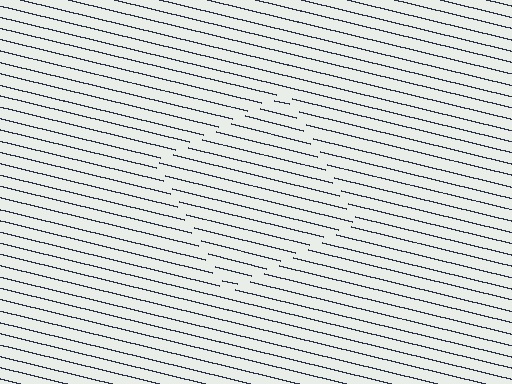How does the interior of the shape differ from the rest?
The interior of the shape contains the same grating, shifted by half a period — the contour is defined by the phase discontinuity where line-ends from the inner and outer gratings abut.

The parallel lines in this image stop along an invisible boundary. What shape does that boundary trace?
An illusory square. The interior of the shape contains the same grating, shifted by half a period — the contour is defined by the phase discontinuity where line-ends from the inner and outer gratings abut.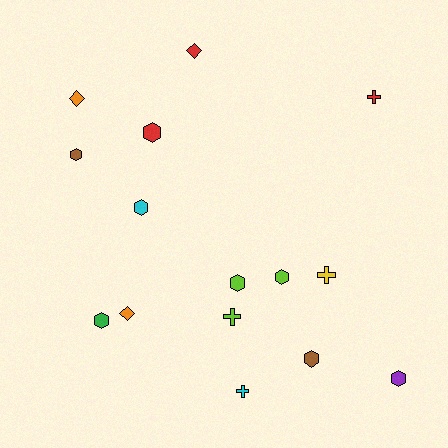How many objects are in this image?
There are 15 objects.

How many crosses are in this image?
There are 4 crosses.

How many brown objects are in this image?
There are 2 brown objects.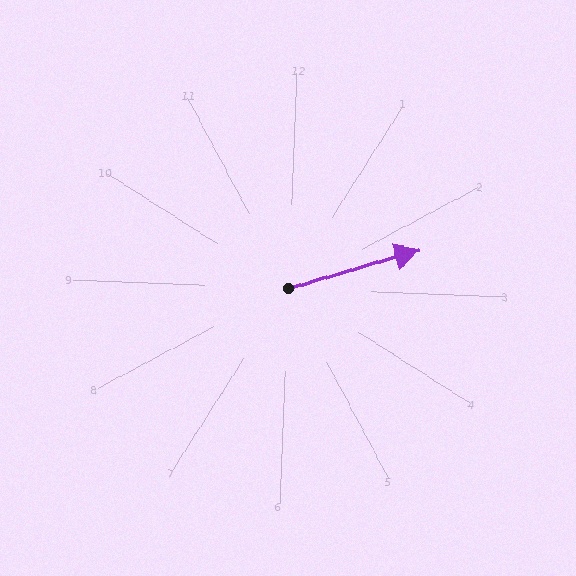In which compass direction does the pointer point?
East.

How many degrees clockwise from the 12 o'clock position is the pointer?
Approximately 71 degrees.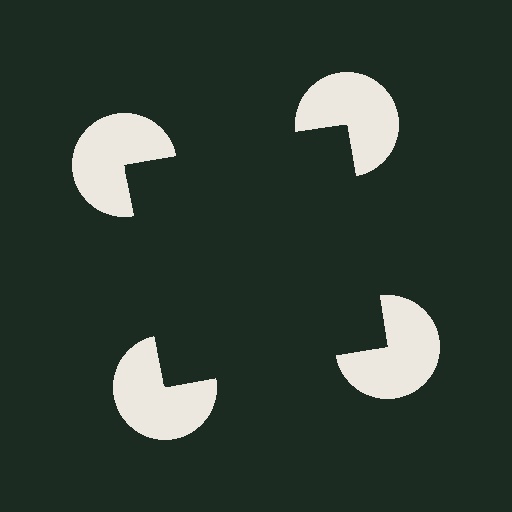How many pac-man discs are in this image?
There are 4 — one at each vertex of the illusory square.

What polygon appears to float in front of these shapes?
An illusory square — its edges are inferred from the aligned wedge cuts in the pac-man discs, not physically drawn.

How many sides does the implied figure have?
4 sides.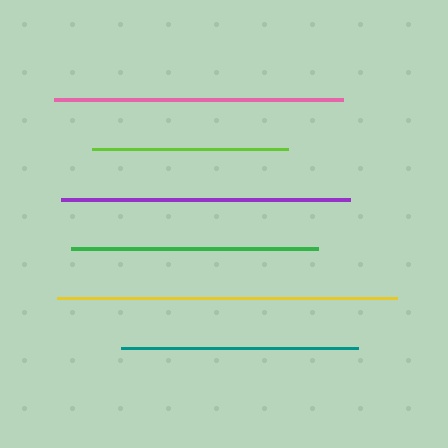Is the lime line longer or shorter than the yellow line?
The yellow line is longer than the lime line.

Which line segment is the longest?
The yellow line is the longest at approximately 340 pixels.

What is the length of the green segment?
The green segment is approximately 248 pixels long.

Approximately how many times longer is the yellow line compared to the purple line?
The yellow line is approximately 1.2 times the length of the purple line.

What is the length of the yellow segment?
The yellow segment is approximately 340 pixels long.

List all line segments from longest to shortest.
From longest to shortest: yellow, pink, purple, green, teal, lime.